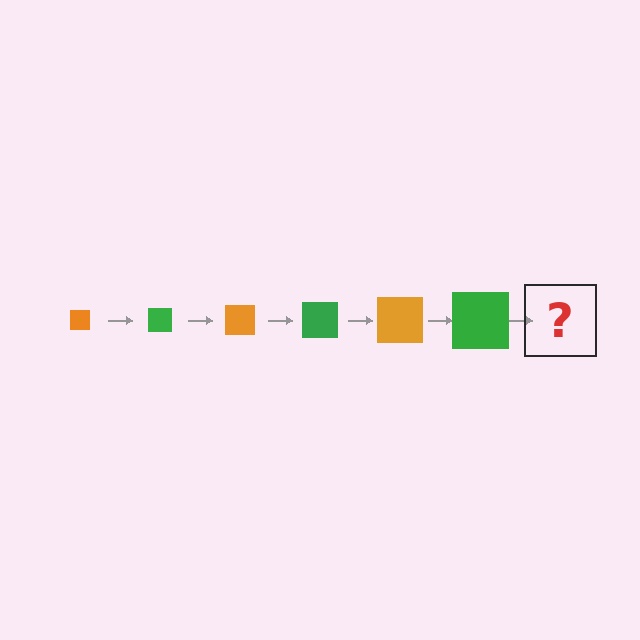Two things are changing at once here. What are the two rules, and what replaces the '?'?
The two rules are that the square grows larger each step and the color cycles through orange and green. The '?' should be an orange square, larger than the previous one.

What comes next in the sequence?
The next element should be an orange square, larger than the previous one.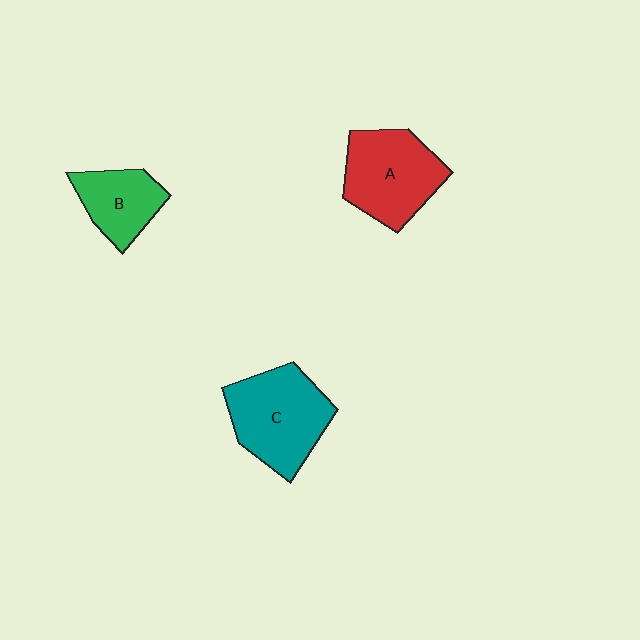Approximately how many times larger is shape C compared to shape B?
Approximately 1.6 times.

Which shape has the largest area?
Shape C (teal).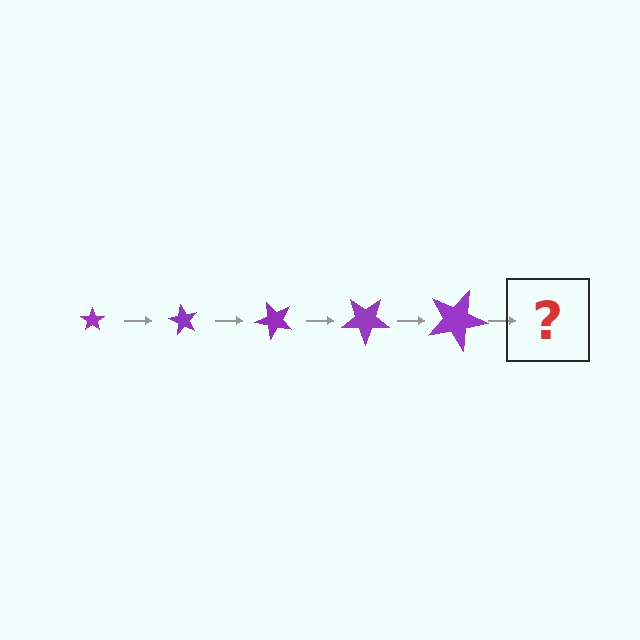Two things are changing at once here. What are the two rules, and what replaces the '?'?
The two rules are that the star grows larger each step and it rotates 60 degrees each step. The '?' should be a star, larger than the previous one and rotated 300 degrees from the start.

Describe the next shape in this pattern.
It should be a star, larger than the previous one and rotated 300 degrees from the start.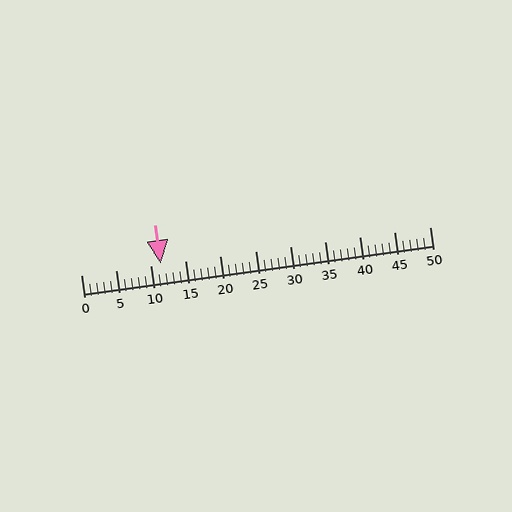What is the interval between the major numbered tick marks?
The major tick marks are spaced 5 units apart.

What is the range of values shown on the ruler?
The ruler shows values from 0 to 50.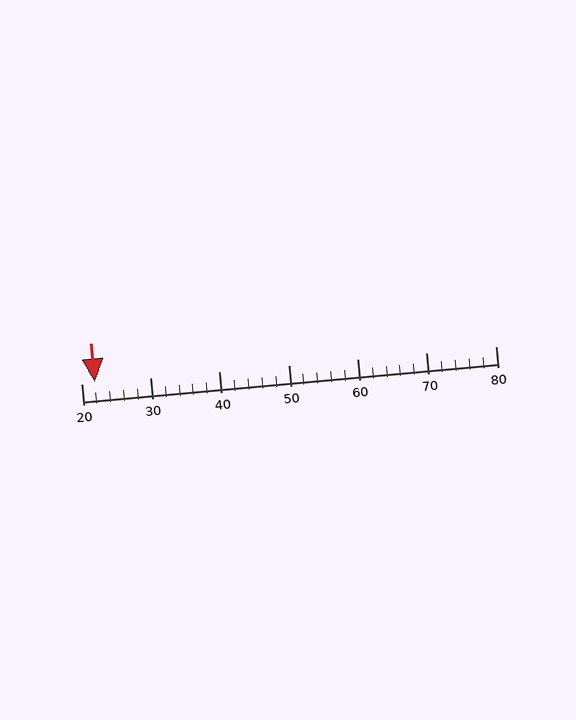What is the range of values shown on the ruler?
The ruler shows values from 20 to 80.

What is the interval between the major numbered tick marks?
The major tick marks are spaced 10 units apart.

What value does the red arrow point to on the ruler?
The red arrow points to approximately 22.